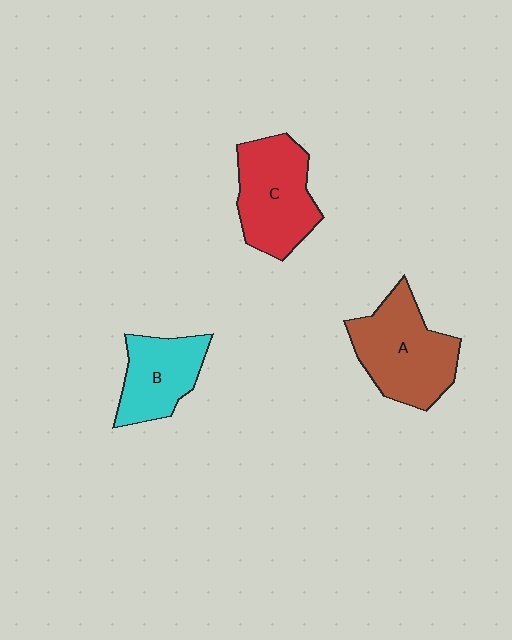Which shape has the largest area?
Shape A (brown).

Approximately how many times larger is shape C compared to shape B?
Approximately 1.3 times.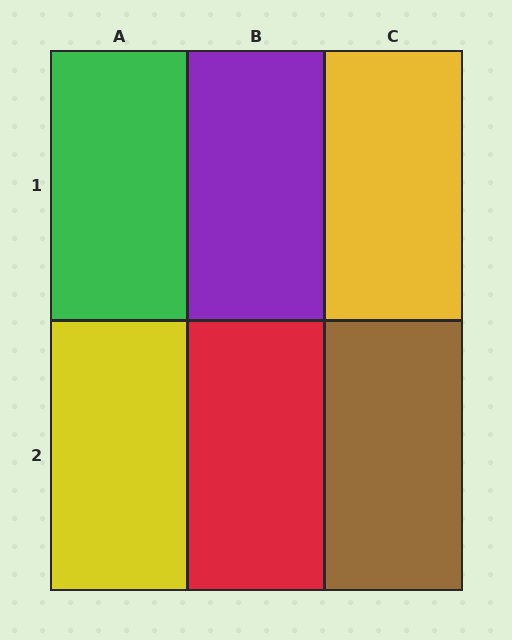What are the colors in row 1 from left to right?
Green, purple, yellow.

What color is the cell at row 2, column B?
Red.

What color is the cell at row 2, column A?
Yellow.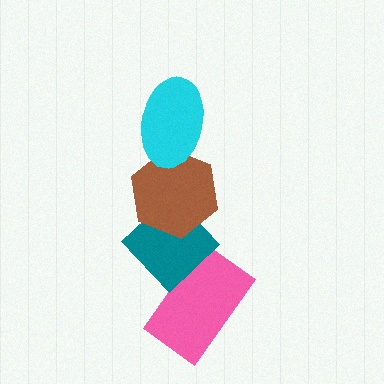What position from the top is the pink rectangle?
The pink rectangle is 4th from the top.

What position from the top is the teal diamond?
The teal diamond is 3rd from the top.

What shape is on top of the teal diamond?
The brown hexagon is on top of the teal diamond.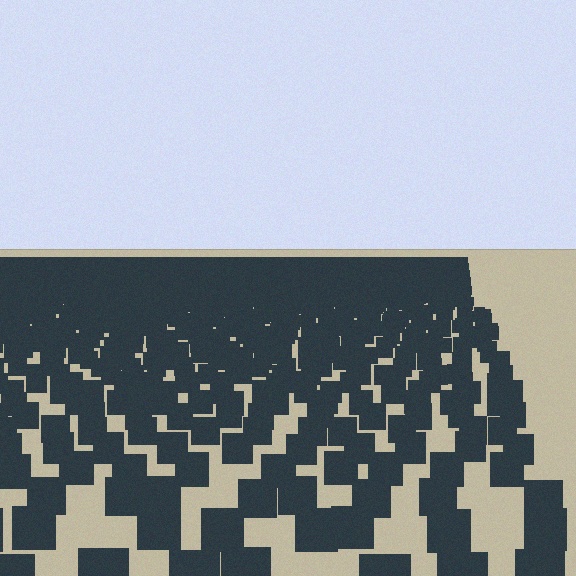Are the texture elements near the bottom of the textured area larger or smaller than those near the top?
Larger. Near the bottom, elements are closer to the viewer and appear at a bigger on-screen size.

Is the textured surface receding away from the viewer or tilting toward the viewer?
The surface is receding away from the viewer. Texture elements get smaller and denser toward the top.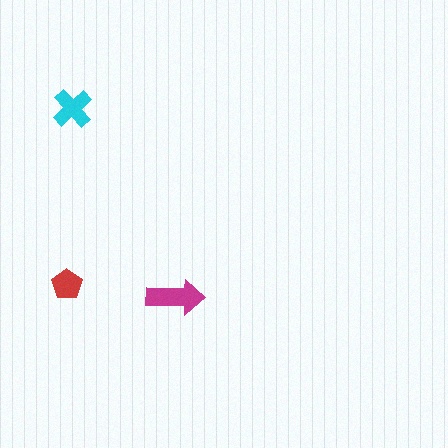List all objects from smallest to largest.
The red pentagon, the cyan cross, the magenta arrow.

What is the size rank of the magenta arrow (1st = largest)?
1st.